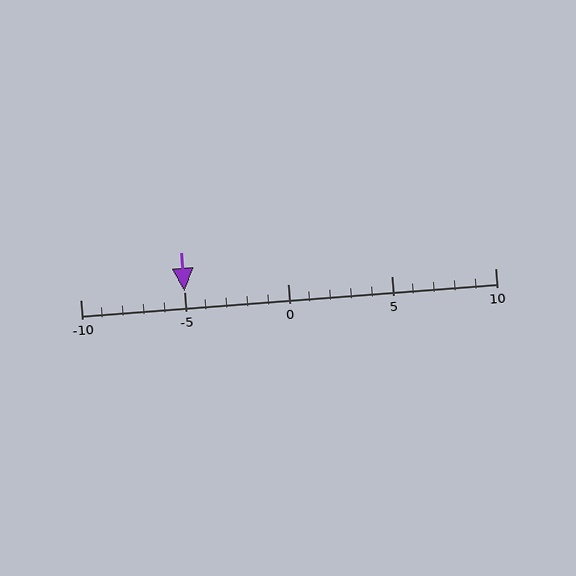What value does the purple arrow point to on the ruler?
The purple arrow points to approximately -5.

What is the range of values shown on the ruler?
The ruler shows values from -10 to 10.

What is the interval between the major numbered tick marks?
The major tick marks are spaced 5 units apart.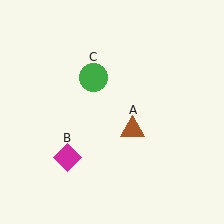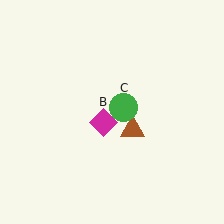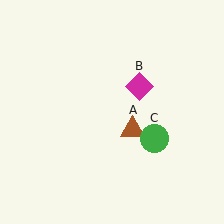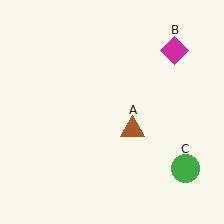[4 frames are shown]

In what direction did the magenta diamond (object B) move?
The magenta diamond (object B) moved up and to the right.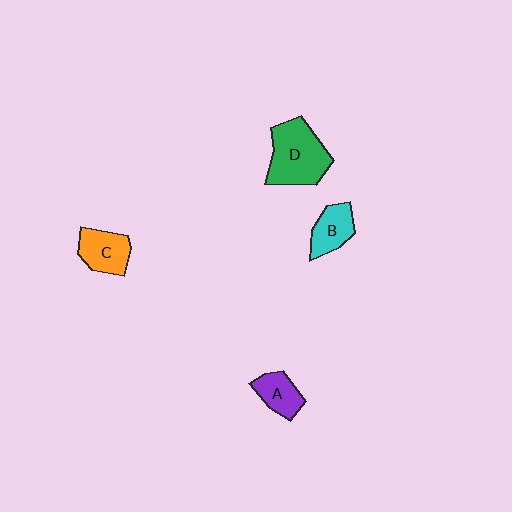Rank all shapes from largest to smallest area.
From largest to smallest: D (green), C (orange), B (cyan), A (purple).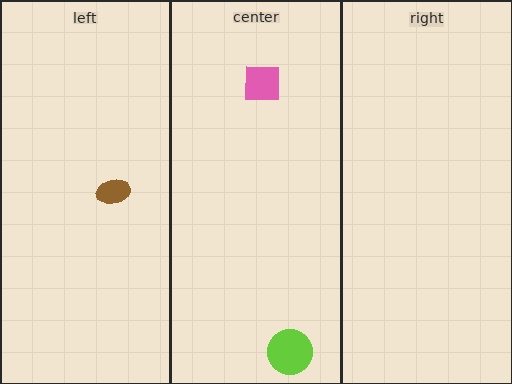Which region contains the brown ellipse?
The left region.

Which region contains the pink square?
The center region.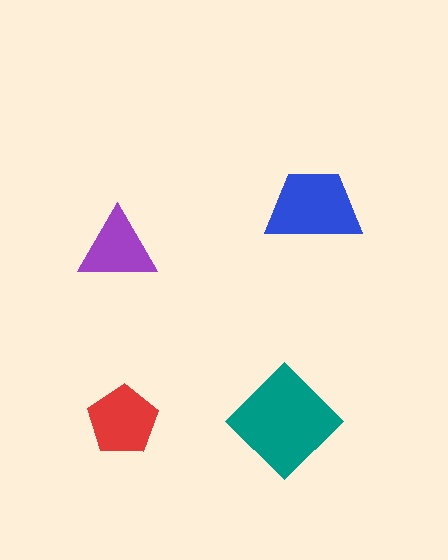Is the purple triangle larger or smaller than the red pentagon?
Smaller.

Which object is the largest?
The teal diamond.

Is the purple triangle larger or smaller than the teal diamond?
Smaller.